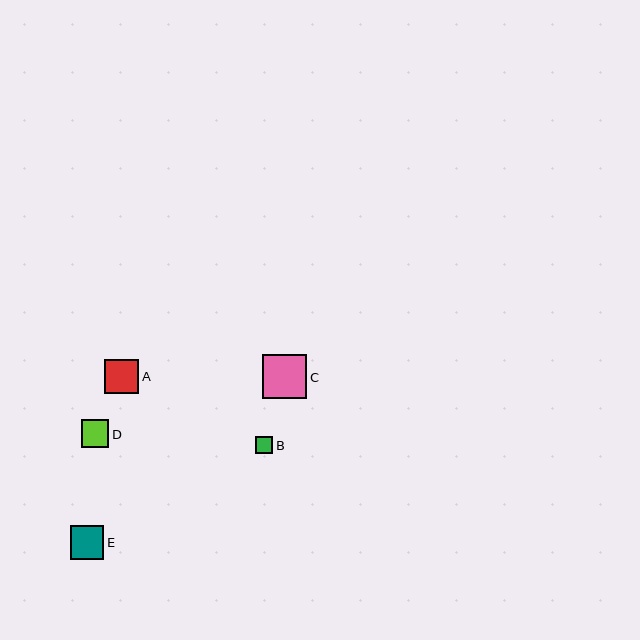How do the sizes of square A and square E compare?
Square A and square E are approximately the same size.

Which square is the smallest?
Square B is the smallest with a size of approximately 17 pixels.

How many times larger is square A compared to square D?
Square A is approximately 1.2 times the size of square D.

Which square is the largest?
Square C is the largest with a size of approximately 44 pixels.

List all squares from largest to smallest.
From largest to smallest: C, A, E, D, B.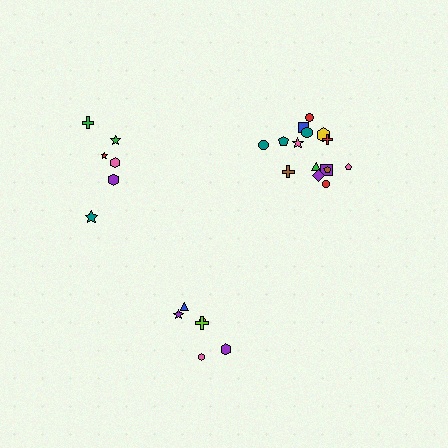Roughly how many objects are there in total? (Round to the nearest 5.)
Roughly 25 objects in total.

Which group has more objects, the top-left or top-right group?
The top-right group.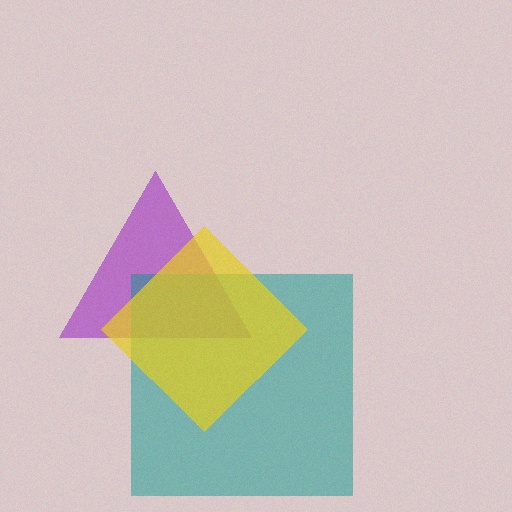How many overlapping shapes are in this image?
There are 3 overlapping shapes in the image.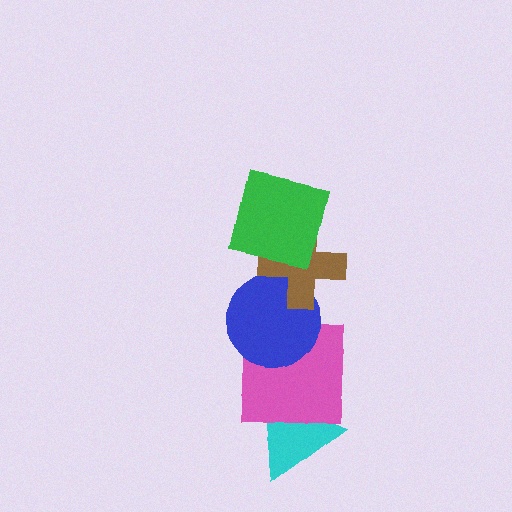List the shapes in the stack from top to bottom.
From top to bottom: the green square, the brown cross, the blue circle, the pink square, the cyan triangle.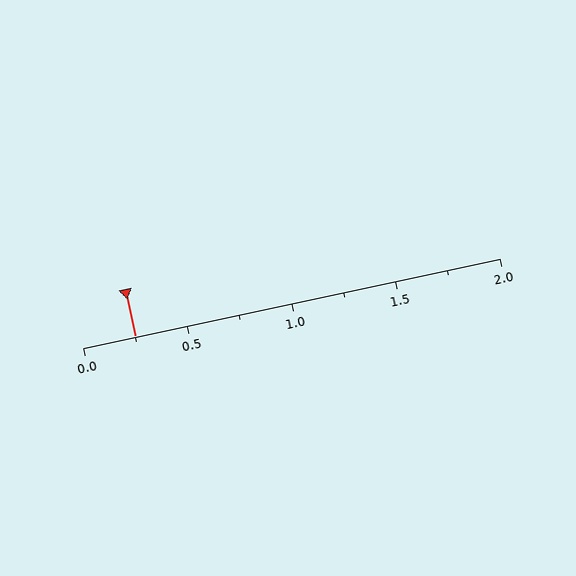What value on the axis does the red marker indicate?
The marker indicates approximately 0.25.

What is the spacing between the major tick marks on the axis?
The major ticks are spaced 0.5 apart.